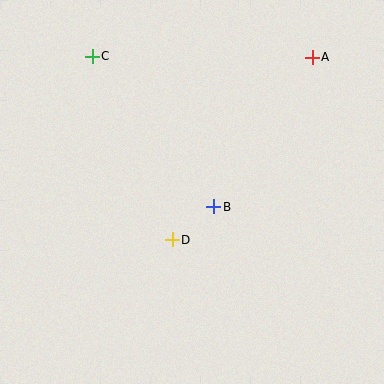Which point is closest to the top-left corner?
Point C is closest to the top-left corner.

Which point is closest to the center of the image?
Point B at (214, 207) is closest to the center.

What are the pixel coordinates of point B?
Point B is at (214, 207).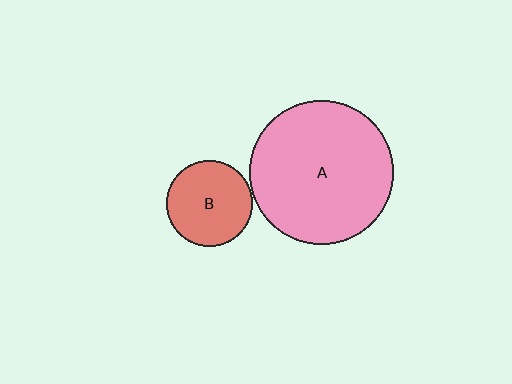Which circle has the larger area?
Circle A (pink).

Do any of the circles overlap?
No, none of the circles overlap.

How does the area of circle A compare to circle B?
Approximately 2.8 times.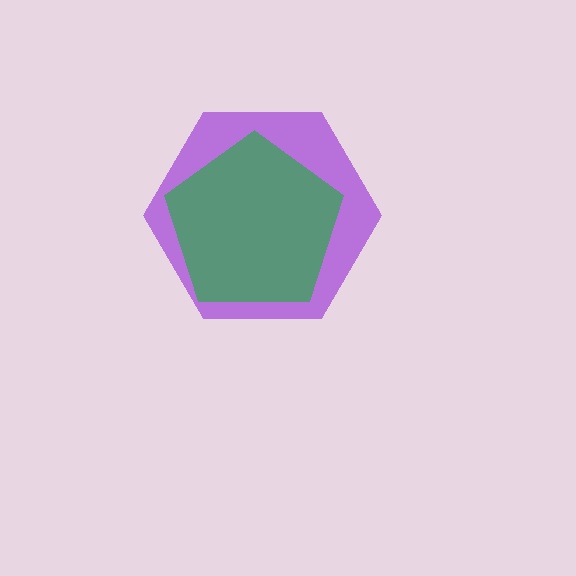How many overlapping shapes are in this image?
There are 2 overlapping shapes in the image.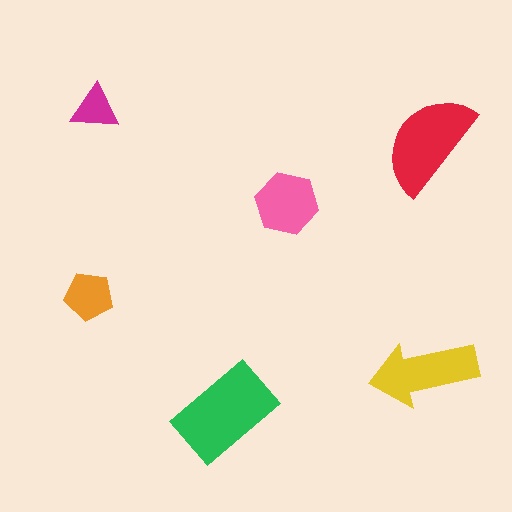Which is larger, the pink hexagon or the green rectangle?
The green rectangle.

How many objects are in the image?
There are 6 objects in the image.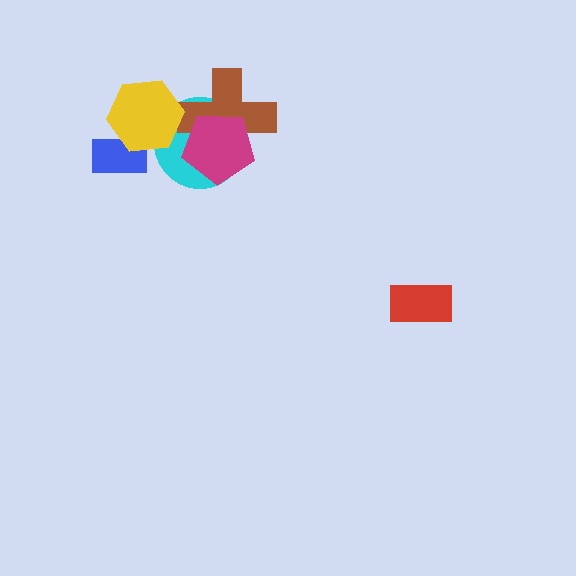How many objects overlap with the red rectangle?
0 objects overlap with the red rectangle.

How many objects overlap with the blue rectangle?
1 object overlaps with the blue rectangle.